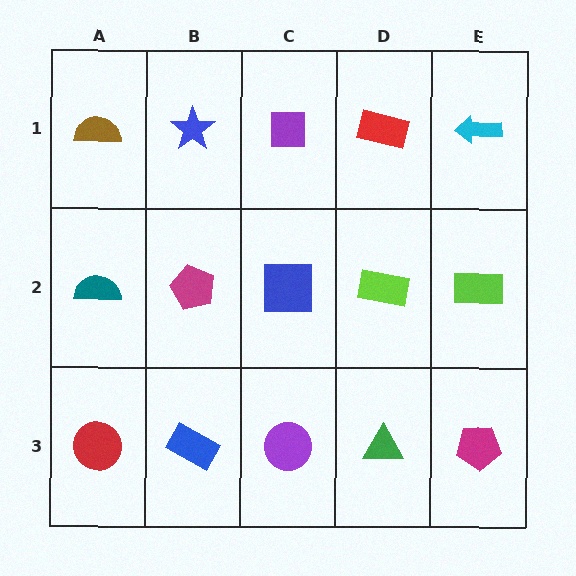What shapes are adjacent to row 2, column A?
A brown semicircle (row 1, column A), a red circle (row 3, column A), a magenta pentagon (row 2, column B).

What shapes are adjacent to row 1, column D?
A lime rectangle (row 2, column D), a purple square (row 1, column C), a cyan arrow (row 1, column E).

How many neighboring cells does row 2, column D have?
4.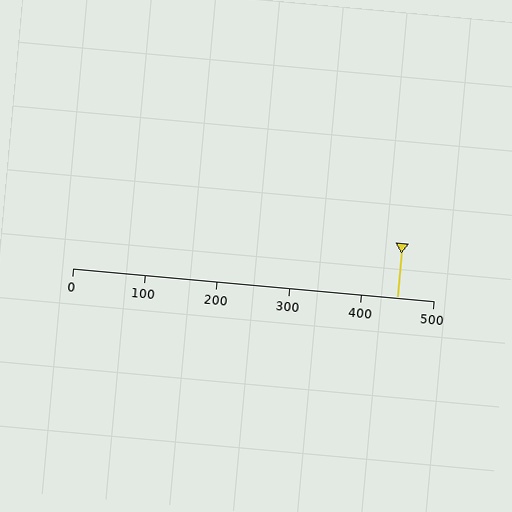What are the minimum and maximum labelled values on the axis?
The axis runs from 0 to 500.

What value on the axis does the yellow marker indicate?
The marker indicates approximately 450.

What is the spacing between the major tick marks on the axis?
The major ticks are spaced 100 apart.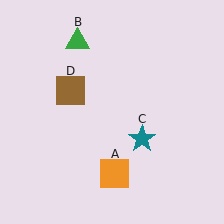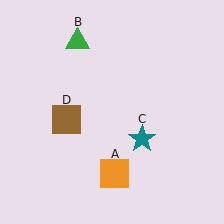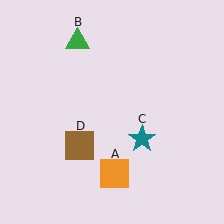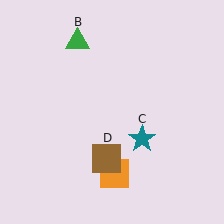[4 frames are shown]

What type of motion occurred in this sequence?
The brown square (object D) rotated counterclockwise around the center of the scene.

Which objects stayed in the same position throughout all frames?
Orange square (object A) and green triangle (object B) and teal star (object C) remained stationary.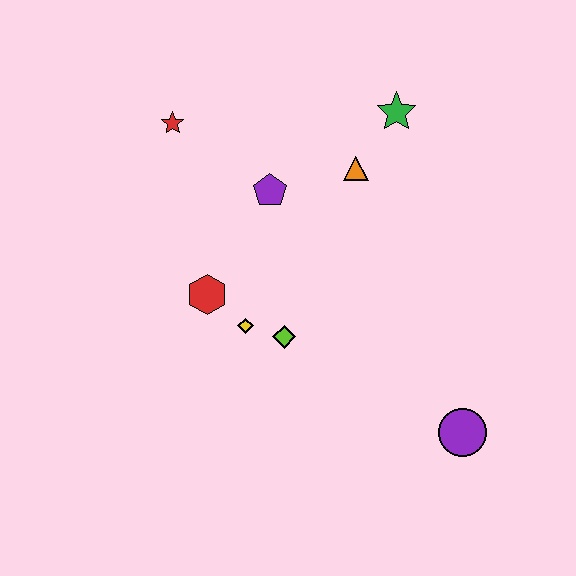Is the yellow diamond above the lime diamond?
Yes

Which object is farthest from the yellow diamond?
The green star is farthest from the yellow diamond.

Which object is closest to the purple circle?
The lime diamond is closest to the purple circle.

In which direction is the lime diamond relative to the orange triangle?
The lime diamond is below the orange triangle.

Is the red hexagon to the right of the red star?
Yes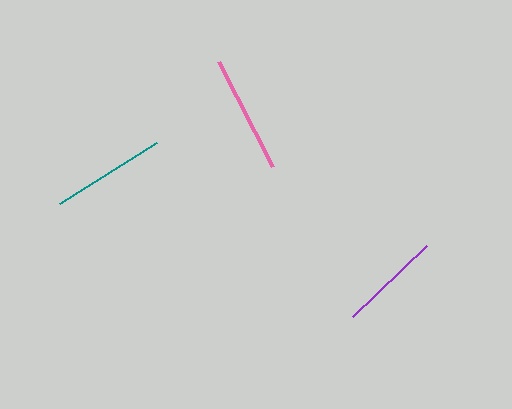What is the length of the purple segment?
The purple segment is approximately 102 pixels long.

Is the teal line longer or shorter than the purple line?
The teal line is longer than the purple line.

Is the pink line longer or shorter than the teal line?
The pink line is longer than the teal line.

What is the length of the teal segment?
The teal segment is approximately 115 pixels long.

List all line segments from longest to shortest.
From longest to shortest: pink, teal, purple.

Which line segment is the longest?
The pink line is the longest at approximately 119 pixels.